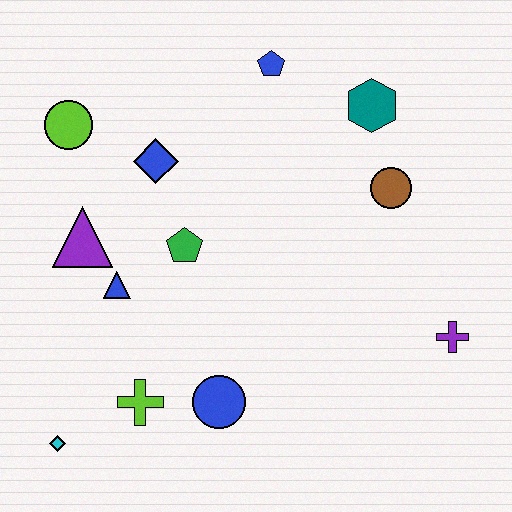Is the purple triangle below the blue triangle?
No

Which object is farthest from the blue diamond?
The purple cross is farthest from the blue diamond.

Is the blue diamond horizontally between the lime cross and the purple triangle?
No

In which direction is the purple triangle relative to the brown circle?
The purple triangle is to the left of the brown circle.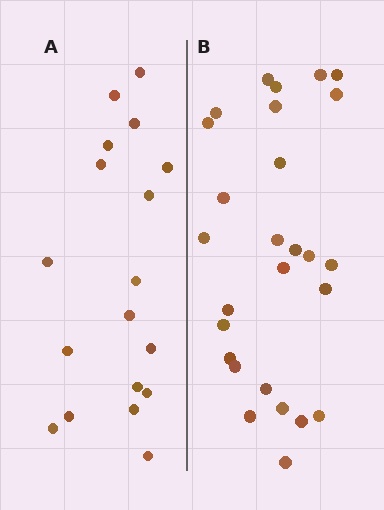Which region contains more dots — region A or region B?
Region B (the right region) has more dots.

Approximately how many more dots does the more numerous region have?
Region B has roughly 8 or so more dots than region A.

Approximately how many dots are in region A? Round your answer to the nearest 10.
About 20 dots. (The exact count is 18, which rounds to 20.)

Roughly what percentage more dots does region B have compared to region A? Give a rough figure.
About 50% more.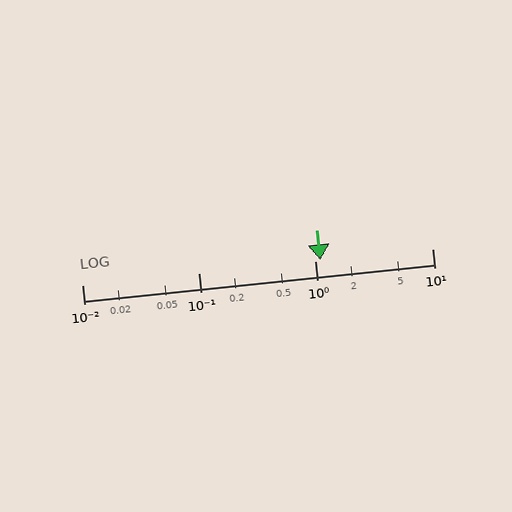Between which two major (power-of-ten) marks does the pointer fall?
The pointer is between 1 and 10.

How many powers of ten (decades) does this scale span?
The scale spans 3 decades, from 0.01 to 10.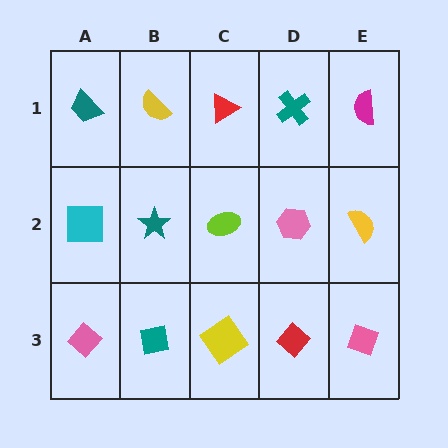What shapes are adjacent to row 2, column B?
A yellow semicircle (row 1, column B), a teal square (row 3, column B), a cyan square (row 2, column A), a lime ellipse (row 2, column C).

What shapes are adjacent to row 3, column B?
A teal star (row 2, column B), a pink diamond (row 3, column A), a yellow diamond (row 3, column C).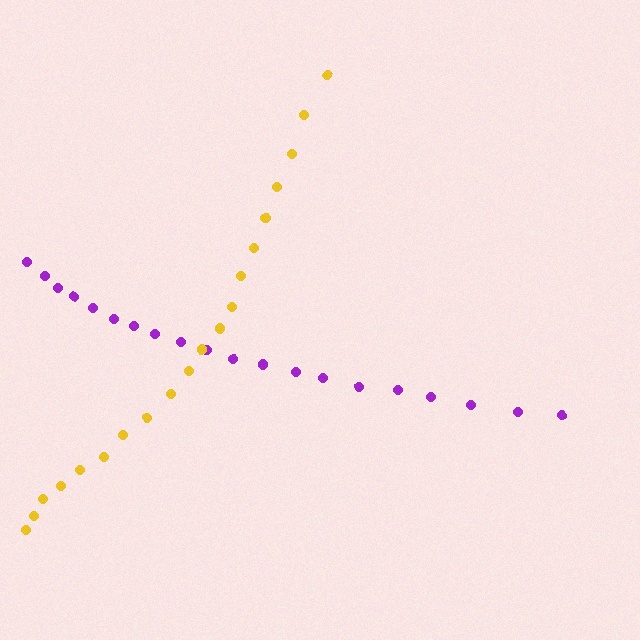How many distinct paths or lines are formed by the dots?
There are 2 distinct paths.